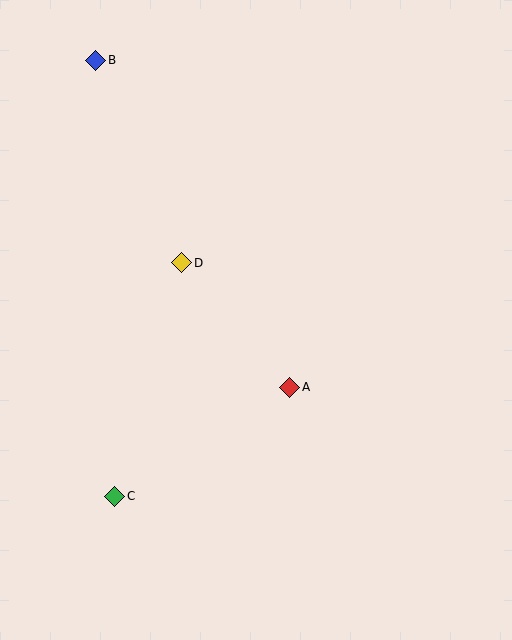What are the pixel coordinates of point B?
Point B is at (96, 60).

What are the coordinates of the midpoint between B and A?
The midpoint between B and A is at (193, 224).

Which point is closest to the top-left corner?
Point B is closest to the top-left corner.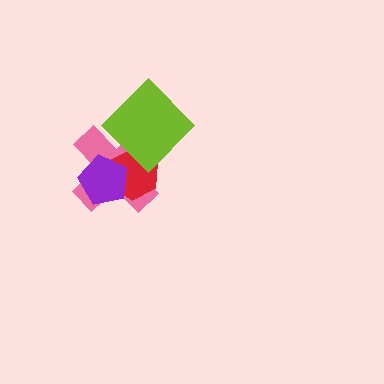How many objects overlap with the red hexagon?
3 objects overlap with the red hexagon.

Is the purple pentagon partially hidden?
No, no other shape covers it.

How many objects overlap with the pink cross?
3 objects overlap with the pink cross.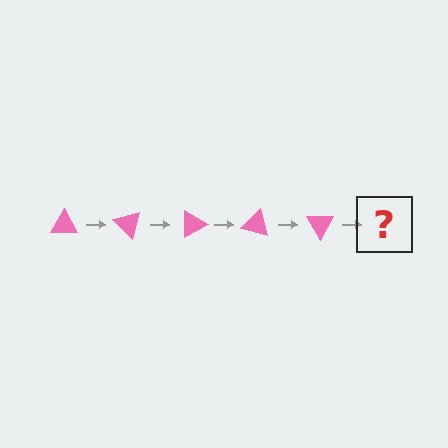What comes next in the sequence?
The next element should be a pink triangle rotated 225 degrees.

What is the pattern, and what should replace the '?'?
The pattern is that the triangle rotates 45 degrees each step. The '?' should be a pink triangle rotated 225 degrees.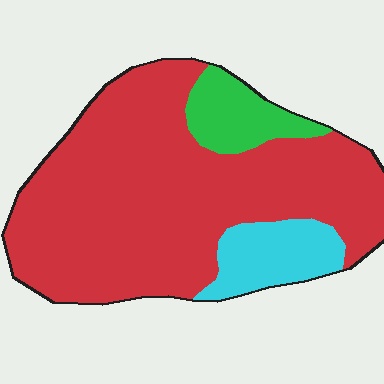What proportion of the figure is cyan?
Cyan takes up about one eighth (1/8) of the figure.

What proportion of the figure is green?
Green covers around 10% of the figure.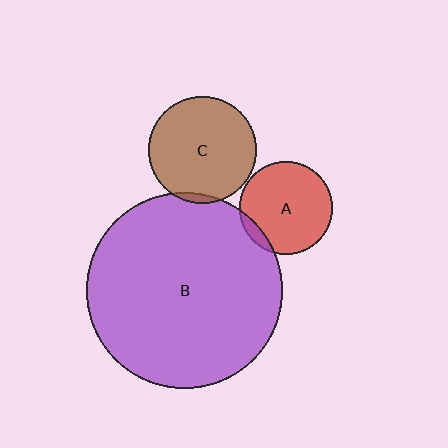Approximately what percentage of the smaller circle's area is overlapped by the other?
Approximately 10%.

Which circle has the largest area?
Circle B (purple).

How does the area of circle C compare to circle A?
Approximately 1.3 times.